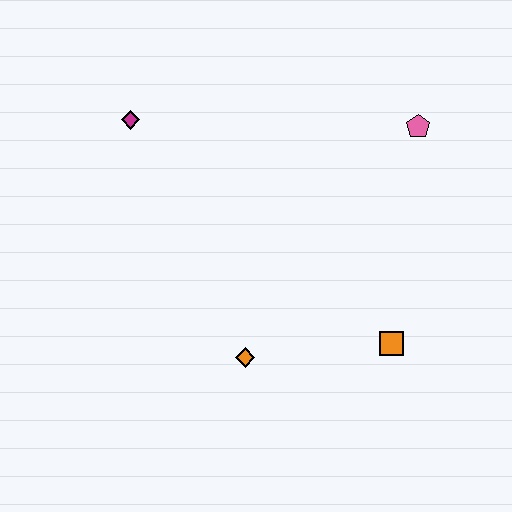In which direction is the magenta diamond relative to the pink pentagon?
The magenta diamond is to the left of the pink pentagon.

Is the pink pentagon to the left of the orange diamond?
No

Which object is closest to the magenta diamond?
The orange diamond is closest to the magenta diamond.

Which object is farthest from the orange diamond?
The pink pentagon is farthest from the orange diamond.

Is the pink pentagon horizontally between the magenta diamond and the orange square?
No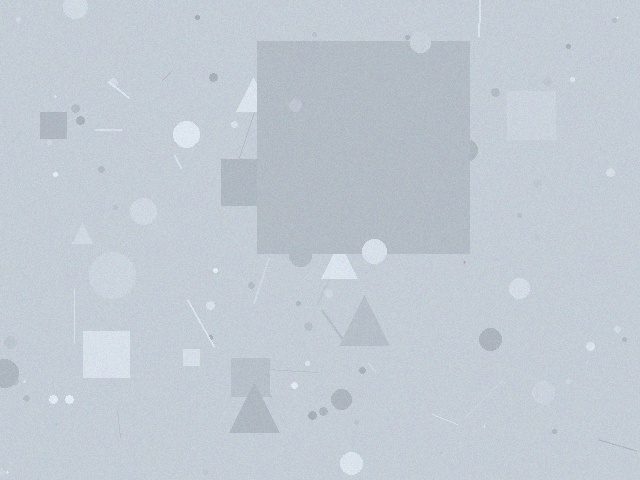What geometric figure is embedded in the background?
A square is embedded in the background.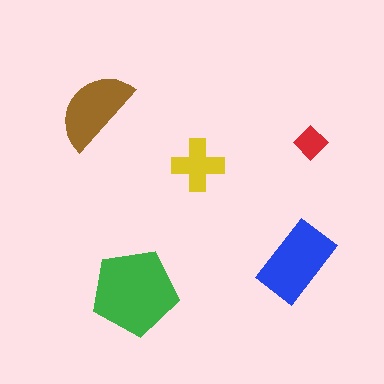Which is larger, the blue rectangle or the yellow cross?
The blue rectangle.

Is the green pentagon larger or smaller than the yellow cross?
Larger.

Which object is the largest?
The green pentagon.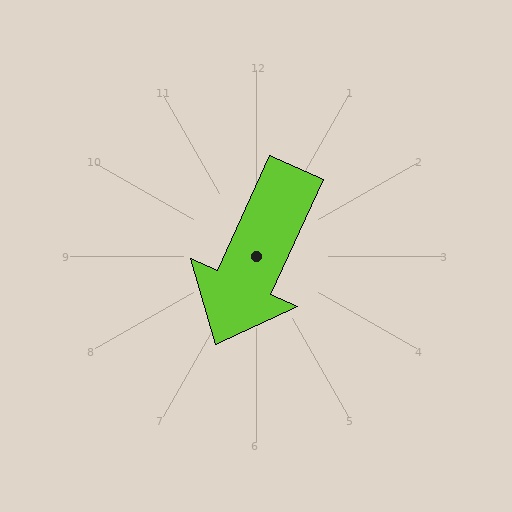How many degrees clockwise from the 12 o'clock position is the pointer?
Approximately 205 degrees.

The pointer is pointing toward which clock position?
Roughly 7 o'clock.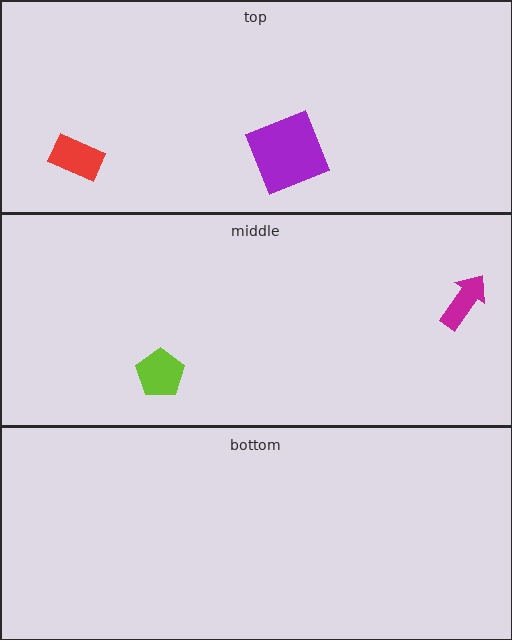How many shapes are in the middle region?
2.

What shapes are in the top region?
The red rectangle, the purple square.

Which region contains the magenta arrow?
The middle region.